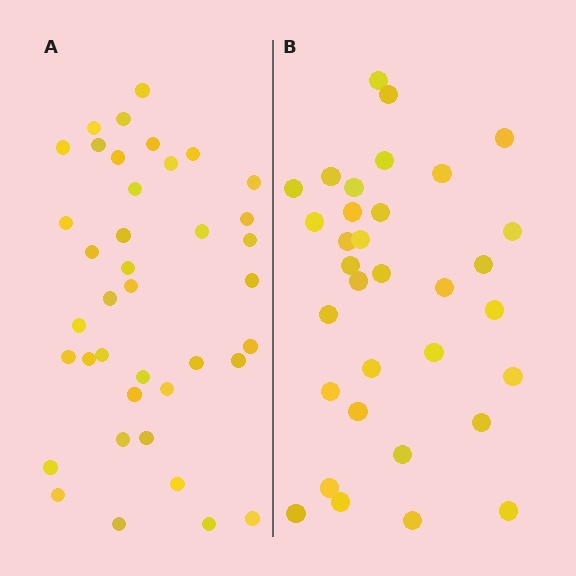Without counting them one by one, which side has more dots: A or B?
Region A (the left region) has more dots.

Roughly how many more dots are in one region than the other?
Region A has about 6 more dots than region B.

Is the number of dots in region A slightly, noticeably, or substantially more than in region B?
Region A has only slightly more — the two regions are fairly close. The ratio is roughly 1.2 to 1.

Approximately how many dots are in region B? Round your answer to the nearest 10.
About 30 dots. (The exact count is 33, which rounds to 30.)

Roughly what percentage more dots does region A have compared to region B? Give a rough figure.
About 20% more.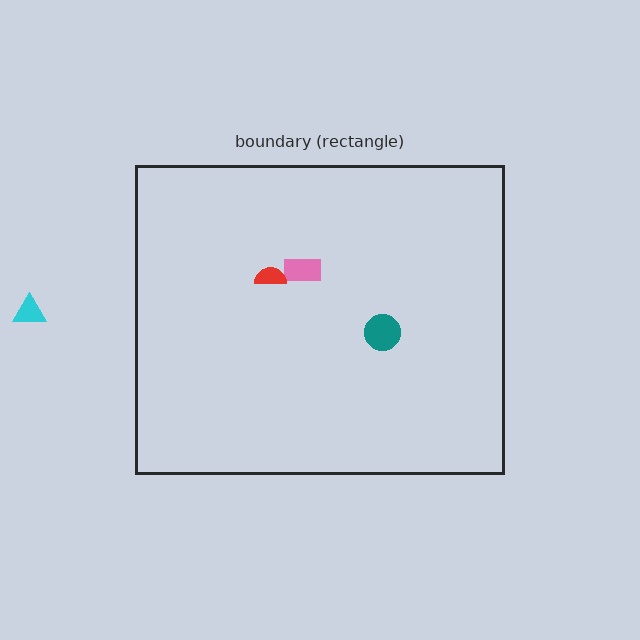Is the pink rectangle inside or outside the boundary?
Inside.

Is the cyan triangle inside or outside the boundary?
Outside.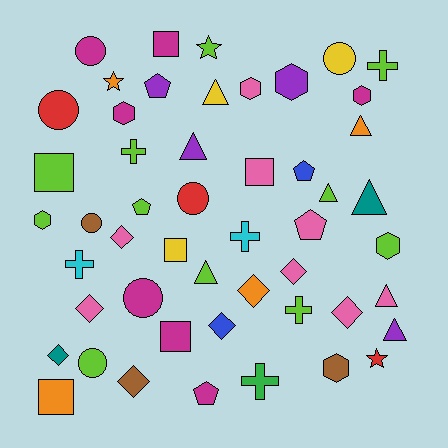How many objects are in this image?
There are 50 objects.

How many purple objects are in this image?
There are 4 purple objects.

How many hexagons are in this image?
There are 7 hexagons.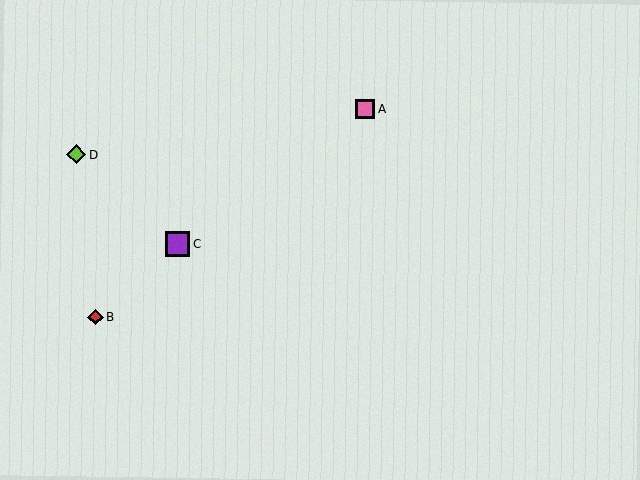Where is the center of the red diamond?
The center of the red diamond is at (95, 317).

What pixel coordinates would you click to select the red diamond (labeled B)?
Click at (95, 317) to select the red diamond B.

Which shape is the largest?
The purple square (labeled C) is the largest.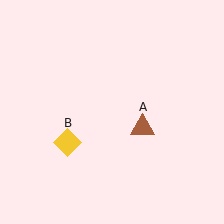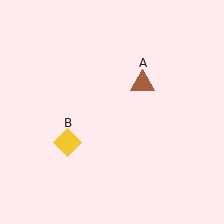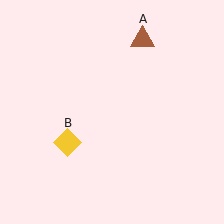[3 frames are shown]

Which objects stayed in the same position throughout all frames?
Yellow diamond (object B) remained stationary.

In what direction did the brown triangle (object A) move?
The brown triangle (object A) moved up.